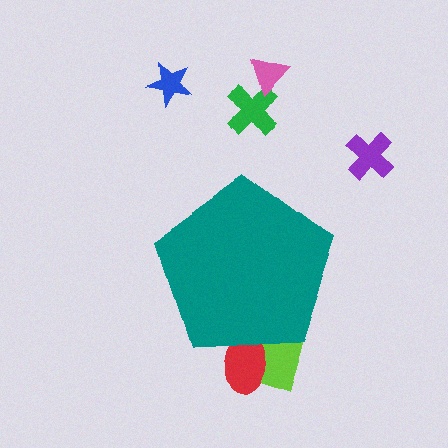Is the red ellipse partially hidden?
Yes, the red ellipse is partially hidden behind the teal pentagon.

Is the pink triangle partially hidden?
No, the pink triangle is fully visible.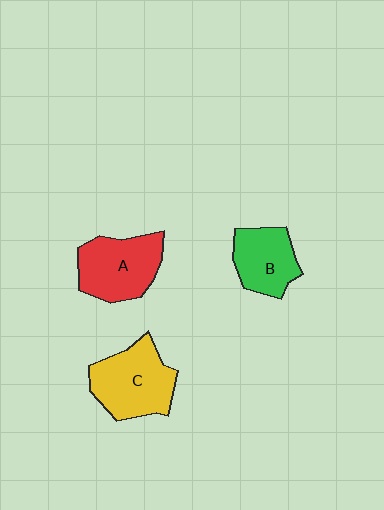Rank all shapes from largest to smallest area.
From largest to smallest: C (yellow), A (red), B (green).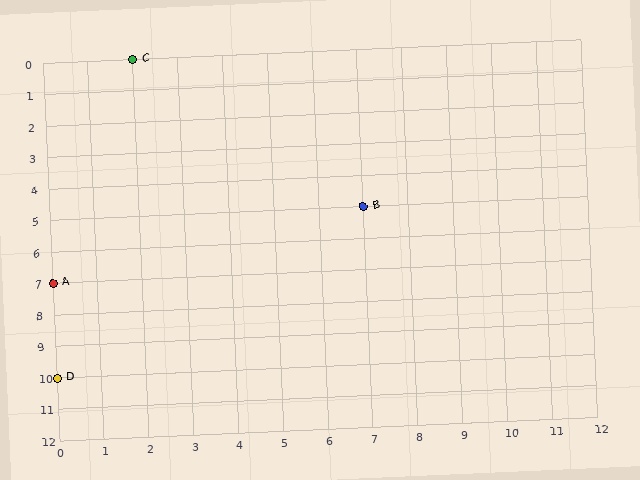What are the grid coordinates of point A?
Point A is at grid coordinates (0, 7).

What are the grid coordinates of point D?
Point D is at grid coordinates (0, 10).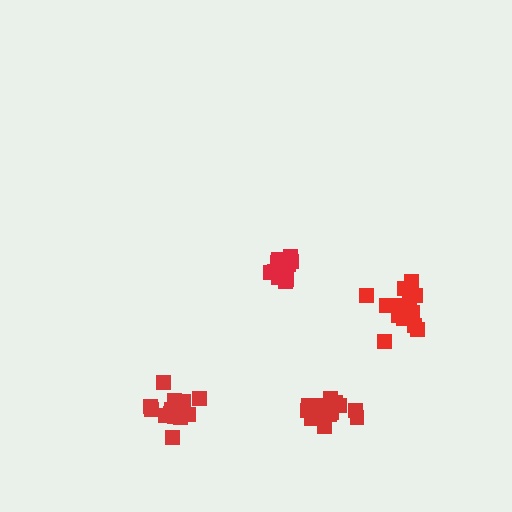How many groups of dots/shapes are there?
There are 4 groups.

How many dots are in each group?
Group 1: 16 dots, Group 2: 15 dots, Group 3: 11 dots, Group 4: 16 dots (58 total).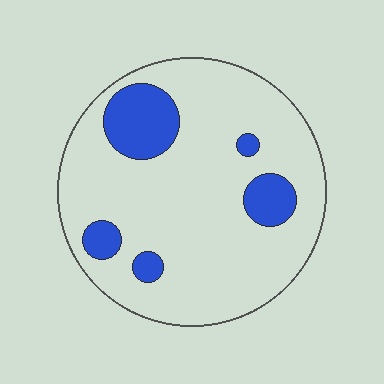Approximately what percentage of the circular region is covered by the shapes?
Approximately 15%.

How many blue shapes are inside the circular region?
5.